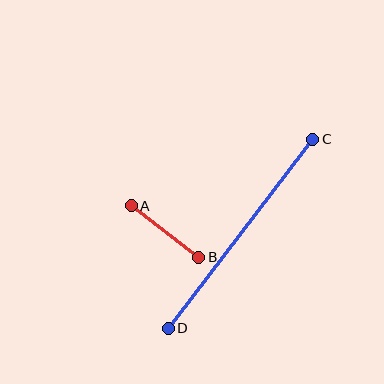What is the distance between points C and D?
The distance is approximately 238 pixels.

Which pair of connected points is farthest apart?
Points C and D are farthest apart.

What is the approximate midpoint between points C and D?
The midpoint is at approximately (240, 234) pixels.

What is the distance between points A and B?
The distance is approximately 85 pixels.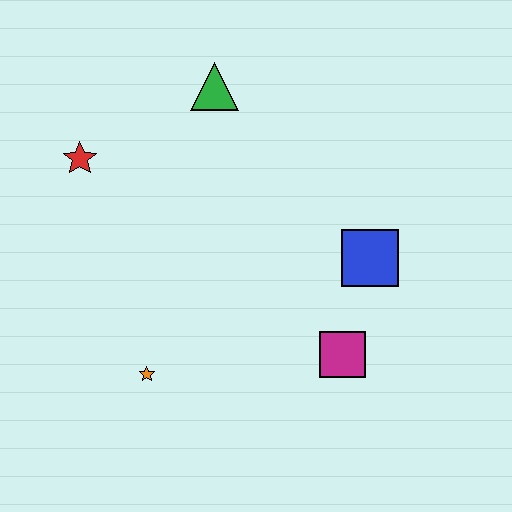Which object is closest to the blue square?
The magenta square is closest to the blue square.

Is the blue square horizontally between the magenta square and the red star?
No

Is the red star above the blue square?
Yes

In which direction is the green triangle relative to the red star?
The green triangle is to the right of the red star.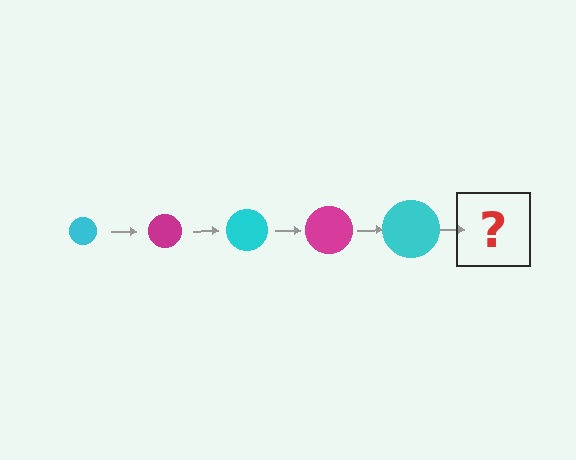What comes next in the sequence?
The next element should be a magenta circle, larger than the previous one.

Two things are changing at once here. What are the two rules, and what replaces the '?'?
The two rules are that the circle grows larger each step and the color cycles through cyan and magenta. The '?' should be a magenta circle, larger than the previous one.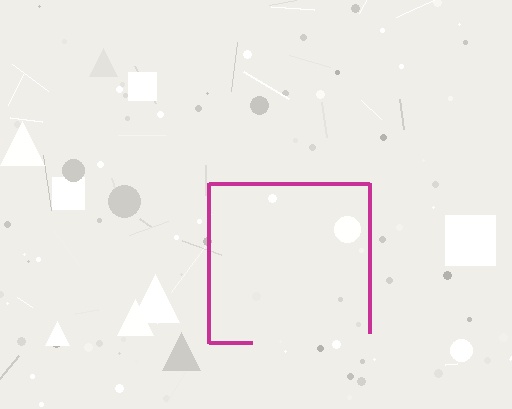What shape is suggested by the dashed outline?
The dashed outline suggests a square.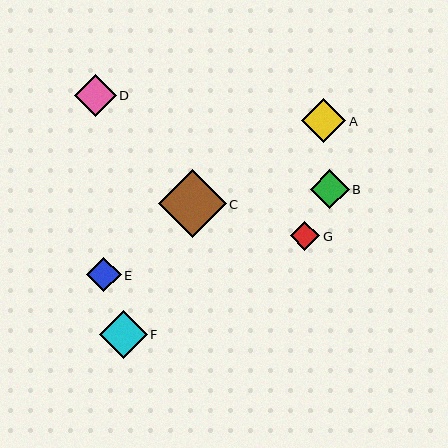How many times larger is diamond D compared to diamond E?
Diamond D is approximately 1.2 times the size of diamond E.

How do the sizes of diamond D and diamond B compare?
Diamond D and diamond B are approximately the same size.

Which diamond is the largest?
Diamond C is the largest with a size of approximately 68 pixels.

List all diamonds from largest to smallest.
From largest to smallest: C, F, A, D, B, E, G.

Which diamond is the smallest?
Diamond G is the smallest with a size of approximately 29 pixels.